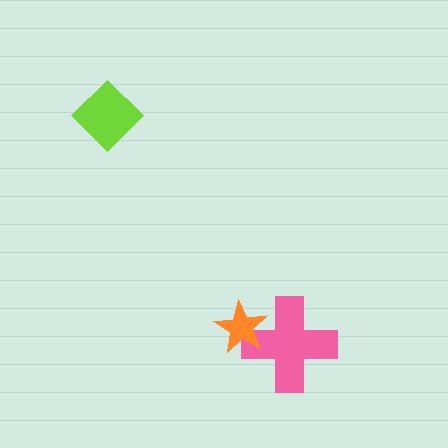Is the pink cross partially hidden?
Yes, it is partially covered by another shape.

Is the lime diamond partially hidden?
No, no other shape covers it.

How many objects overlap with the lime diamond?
0 objects overlap with the lime diamond.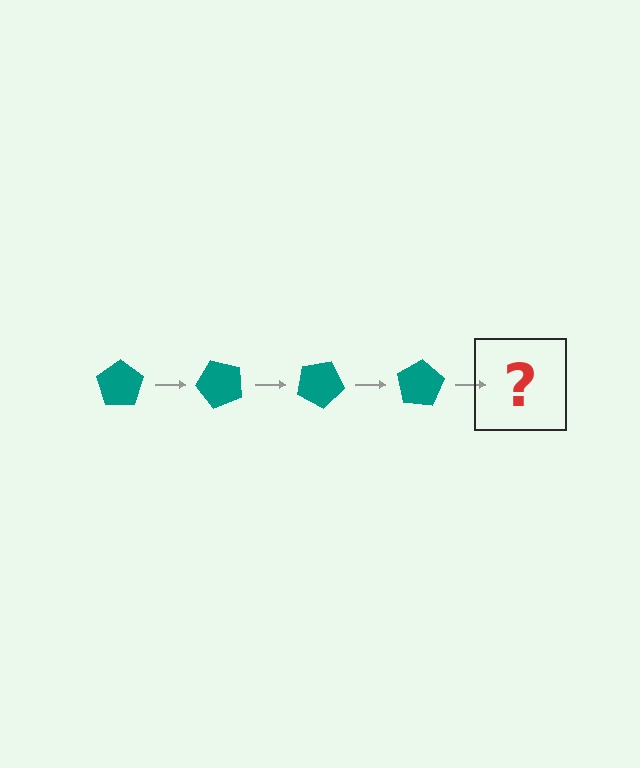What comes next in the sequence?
The next element should be a teal pentagon rotated 200 degrees.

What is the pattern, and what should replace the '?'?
The pattern is that the pentagon rotates 50 degrees each step. The '?' should be a teal pentagon rotated 200 degrees.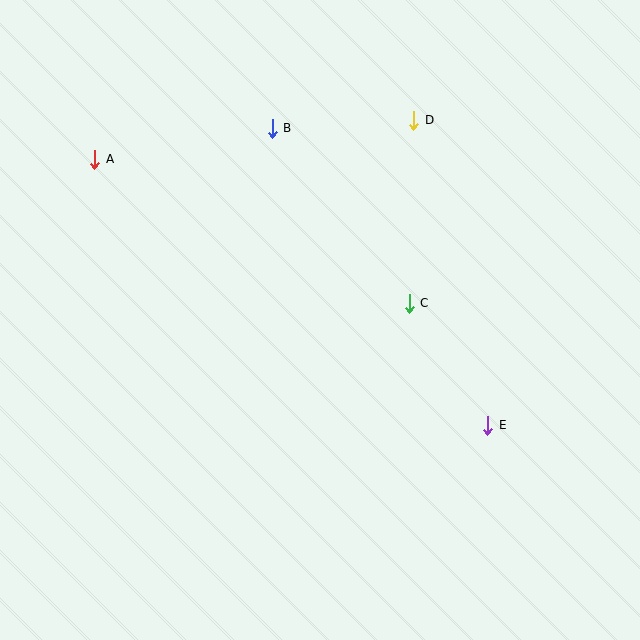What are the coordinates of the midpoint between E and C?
The midpoint between E and C is at (449, 364).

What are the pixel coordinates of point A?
Point A is at (95, 159).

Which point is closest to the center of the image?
Point C at (409, 303) is closest to the center.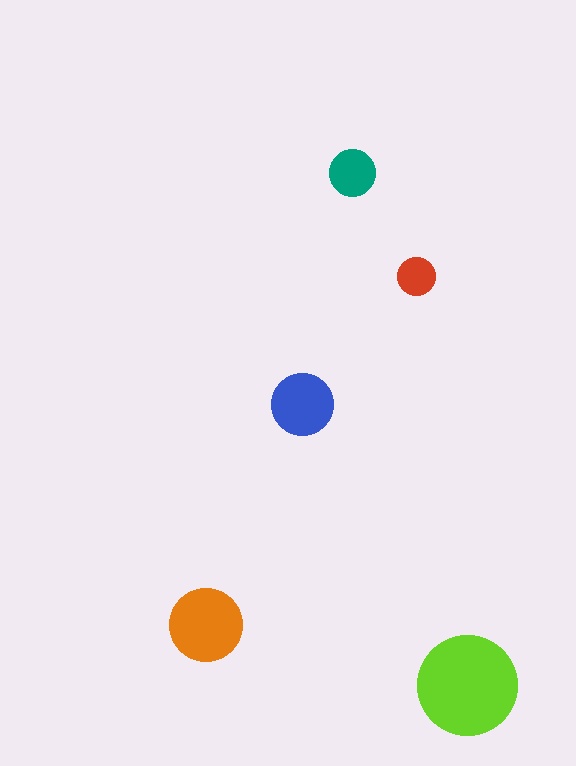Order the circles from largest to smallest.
the lime one, the orange one, the blue one, the teal one, the red one.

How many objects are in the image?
There are 5 objects in the image.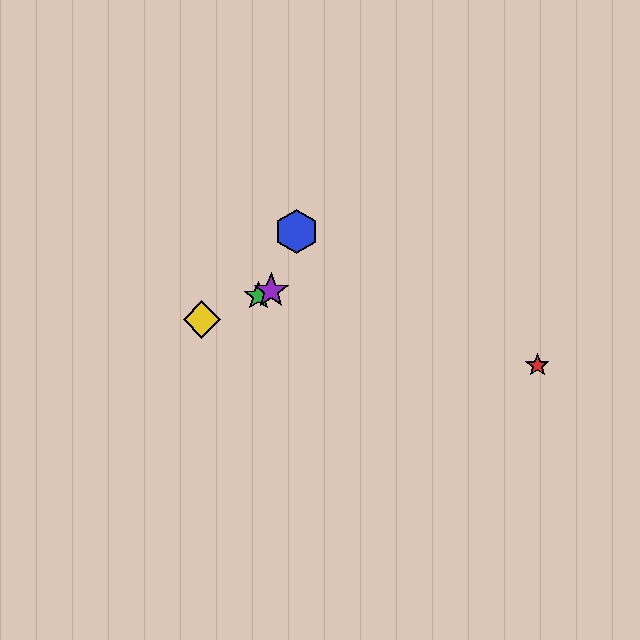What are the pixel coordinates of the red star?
The red star is at (537, 365).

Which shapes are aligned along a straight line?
The green star, the yellow diamond, the purple star are aligned along a straight line.